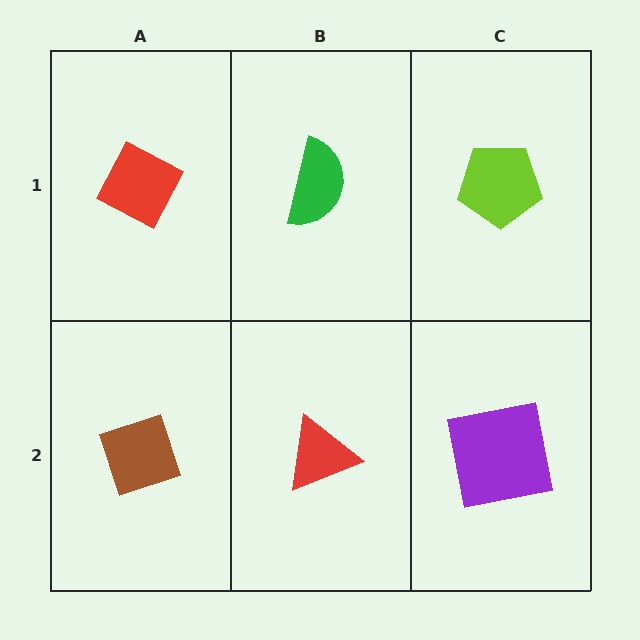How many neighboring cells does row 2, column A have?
2.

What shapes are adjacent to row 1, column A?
A brown diamond (row 2, column A), a green semicircle (row 1, column B).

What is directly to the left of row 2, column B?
A brown diamond.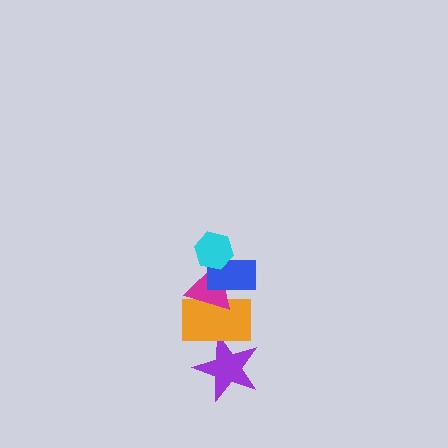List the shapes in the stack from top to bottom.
From top to bottom: the cyan hexagon, the blue rectangle, the magenta triangle, the orange rectangle, the purple star.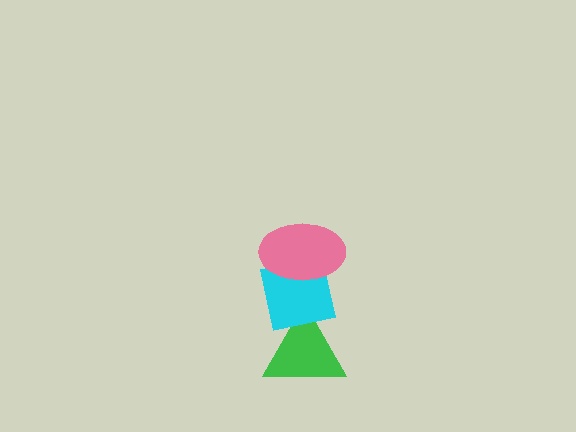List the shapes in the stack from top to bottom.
From top to bottom: the pink ellipse, the cyan square, the green triangle.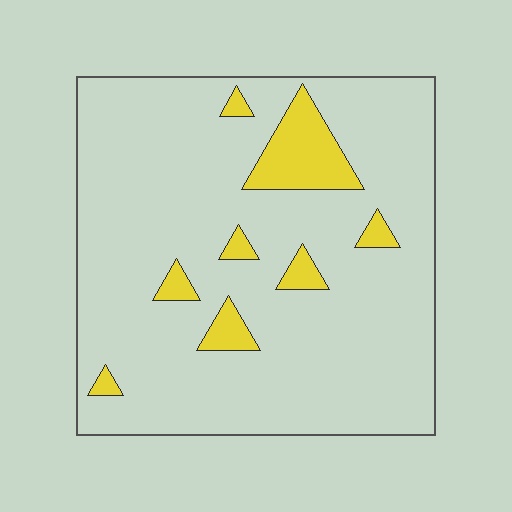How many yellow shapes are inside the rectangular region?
8.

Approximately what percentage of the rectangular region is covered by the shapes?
Approximately 10%.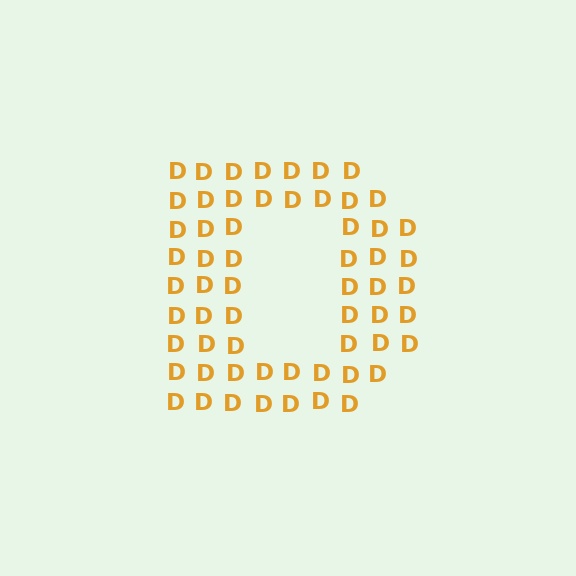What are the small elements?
The small elements are letter D's.